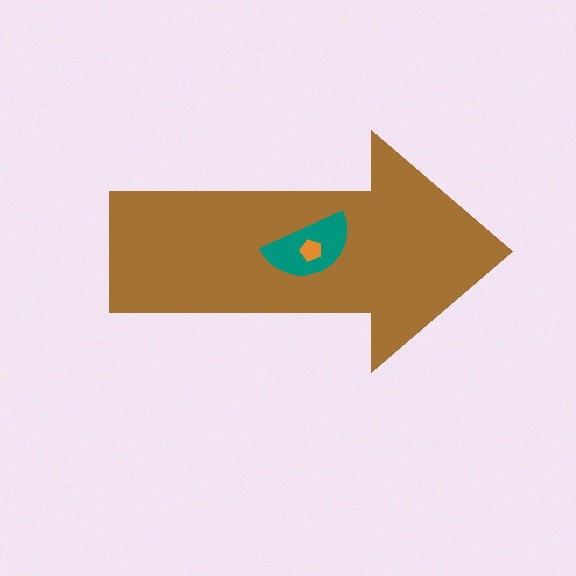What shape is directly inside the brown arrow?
The teal semicircle.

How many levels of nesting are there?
3.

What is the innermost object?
The orange pentagon.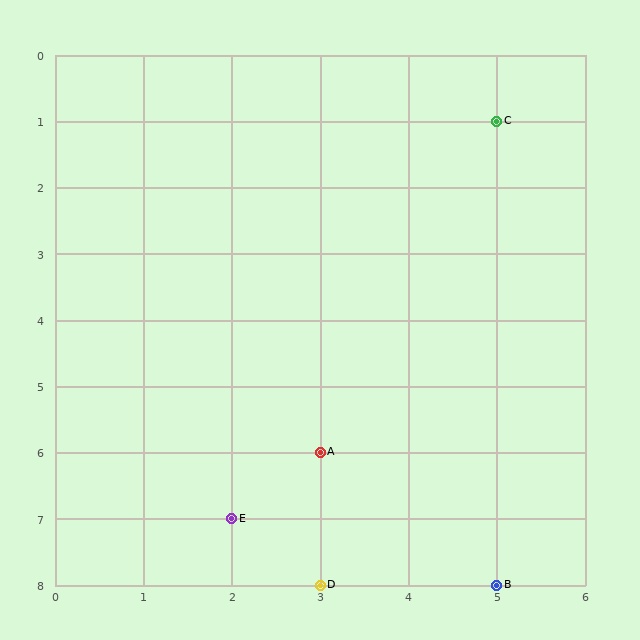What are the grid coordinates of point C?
Point C is at grid coordinates (5, 1).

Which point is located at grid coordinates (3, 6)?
Point A is at (3, 6).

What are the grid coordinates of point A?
Point A is at grid coordinates (3, 6).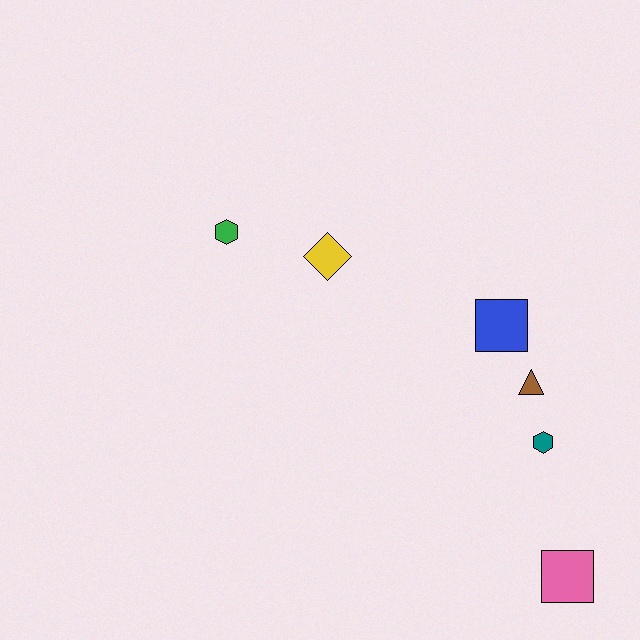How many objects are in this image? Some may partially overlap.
There are 6 objects.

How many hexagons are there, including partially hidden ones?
There are 2 hexagons.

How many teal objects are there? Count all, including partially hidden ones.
There is 1 teal object.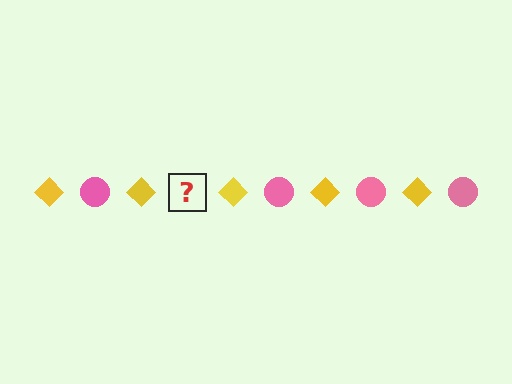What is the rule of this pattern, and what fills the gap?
The rule is that the pattern alternates between yellow diamond and pink circle. The gap should be filled with a pink circle.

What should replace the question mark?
The question mark should be replaced with a pink circle.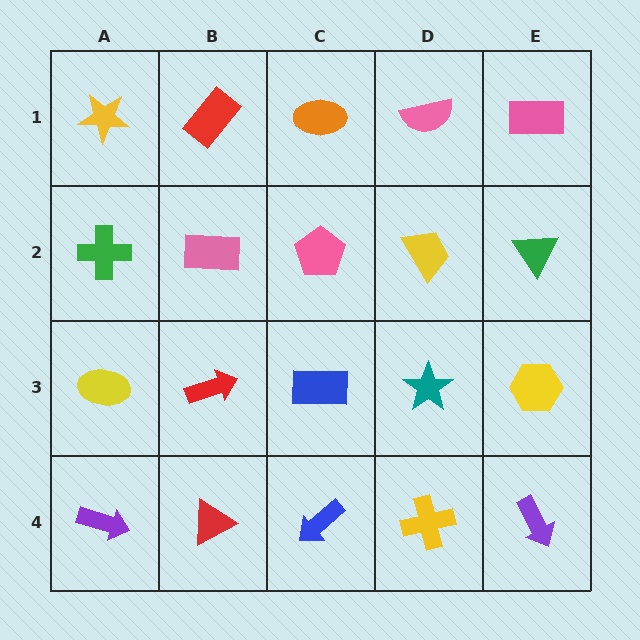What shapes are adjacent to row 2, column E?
A pink rectangle (row 1, column E), a yellow hexagon (row 3, column E), a yellow trapezoid (row 2, column D).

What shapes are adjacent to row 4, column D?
A teal star (row 3, column D), a blue arrow (row 4, column C), a purple arrow (row 4, column E).